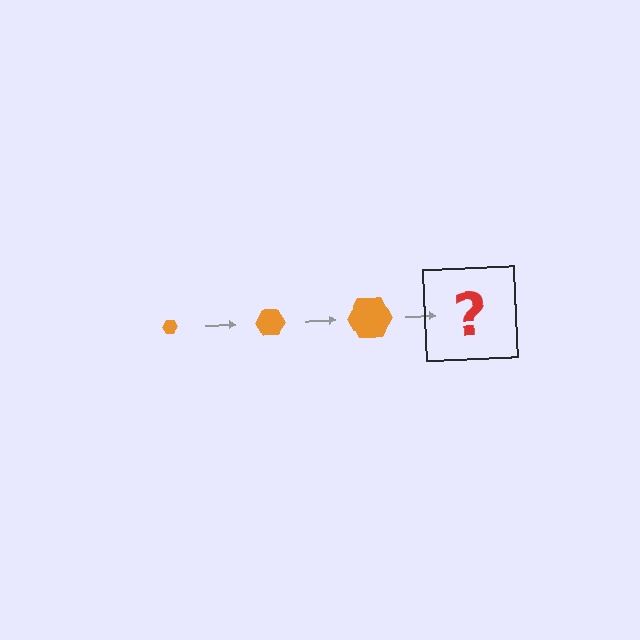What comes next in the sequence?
The next element should be an orange hexagon, larger than the previous one.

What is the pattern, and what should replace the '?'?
The pattern is that the hexagon gets progressively larger each step. The '?' should be an orange hexagon, larger than the previous one.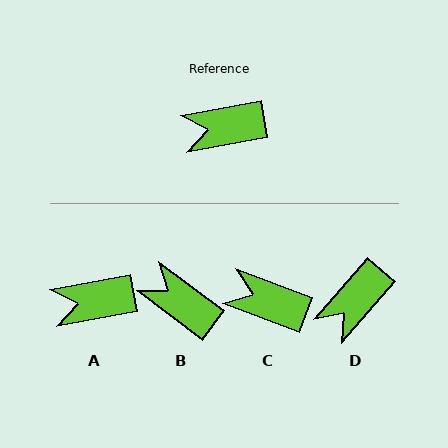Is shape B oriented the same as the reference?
No, it is off by about 47 degrees.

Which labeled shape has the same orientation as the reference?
A.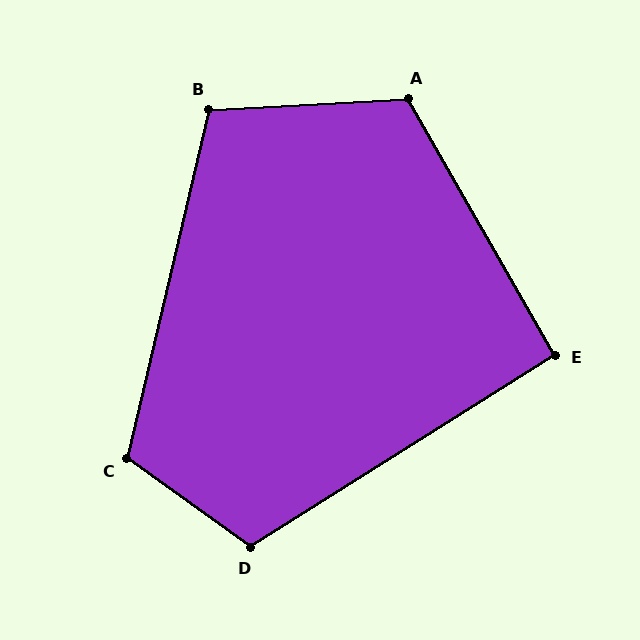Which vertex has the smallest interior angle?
E, at approximately 92 degrees.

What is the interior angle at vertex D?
Approximately 112 degrees (obtuse).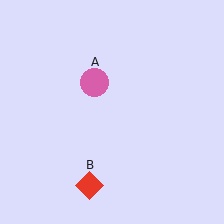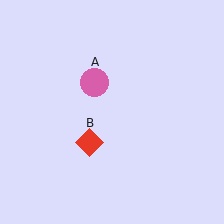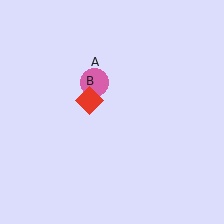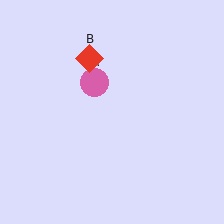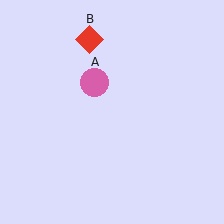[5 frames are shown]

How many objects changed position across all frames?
1 object changed position: red diamond (object B).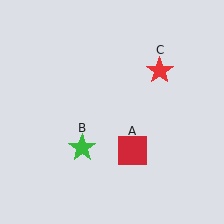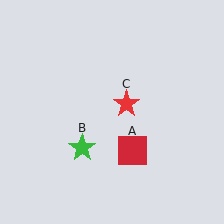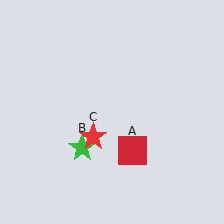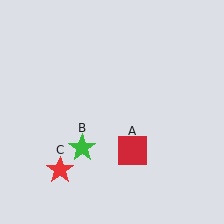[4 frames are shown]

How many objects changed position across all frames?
1 object changed position: red star (object C).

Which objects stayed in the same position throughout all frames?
Red square (object A) and green star (object B) remained stationary.